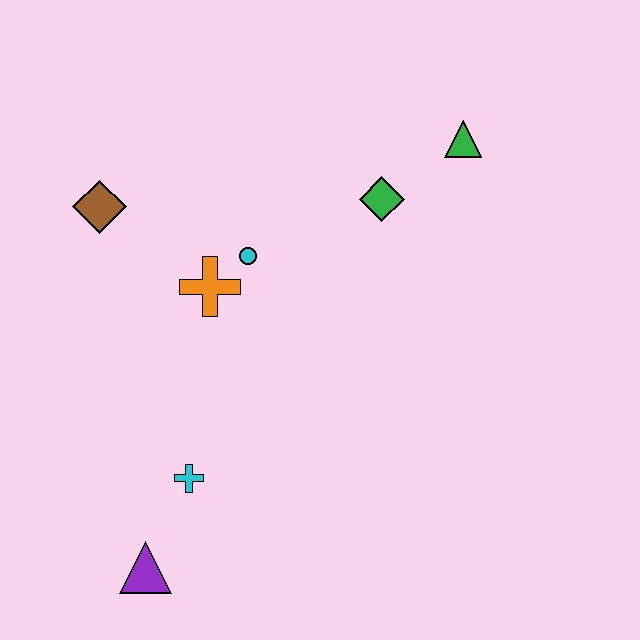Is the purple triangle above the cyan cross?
No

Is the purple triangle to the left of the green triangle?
Yes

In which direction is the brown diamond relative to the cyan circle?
The brown diamond is to the left of the cyan circle.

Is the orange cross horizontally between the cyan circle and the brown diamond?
Yes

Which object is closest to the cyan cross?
The purple triangle is closest to the cyan cross.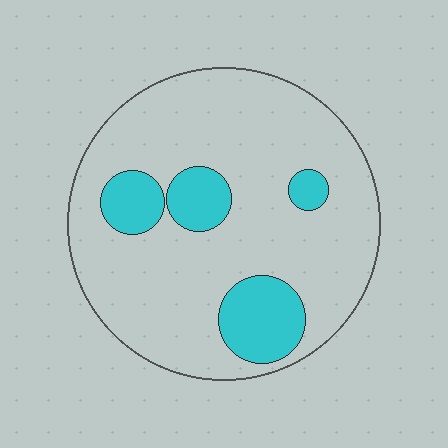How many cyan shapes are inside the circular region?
4.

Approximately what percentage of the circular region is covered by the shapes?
Approximately 20%.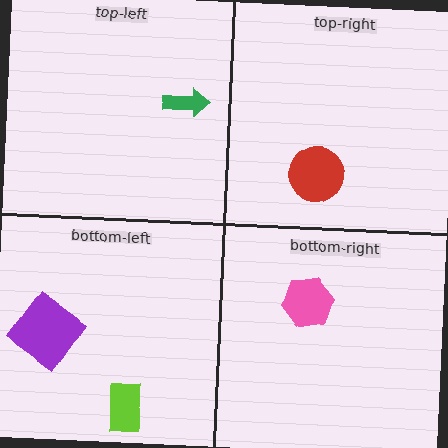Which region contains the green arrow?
The top-left region.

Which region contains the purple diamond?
The bottom-left region.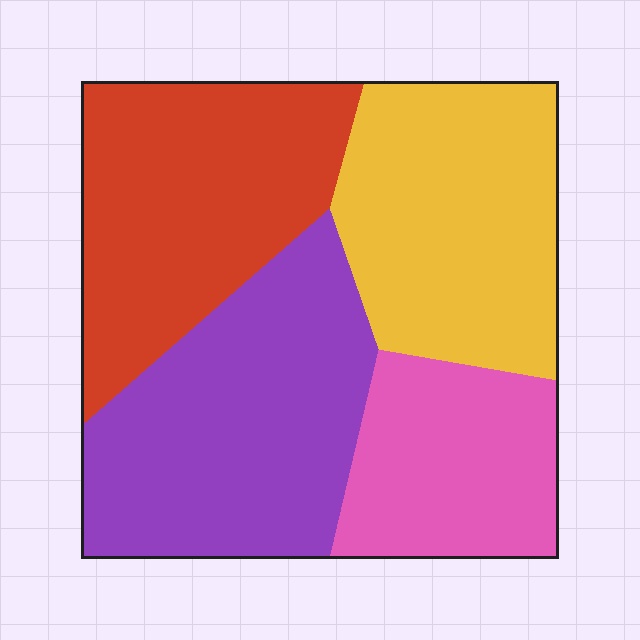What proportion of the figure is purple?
Purple takes up about one third (1/3) of the figure.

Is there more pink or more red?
Red.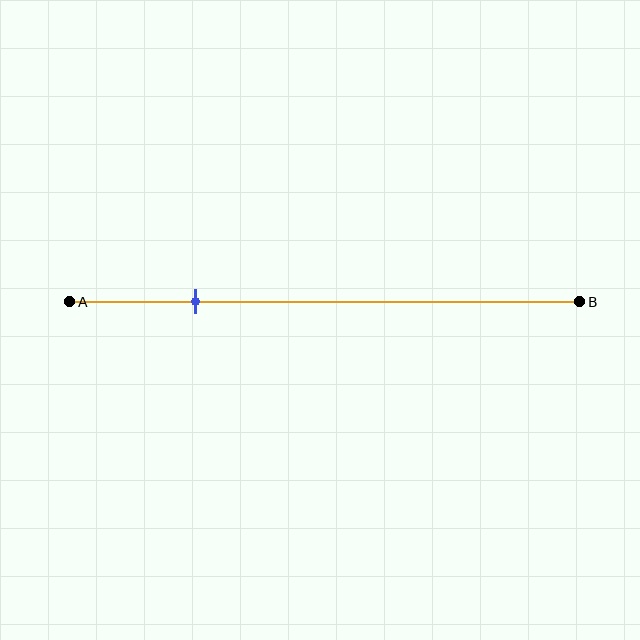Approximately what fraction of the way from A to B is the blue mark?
The blue mark is approximately 25% of the way from A to B.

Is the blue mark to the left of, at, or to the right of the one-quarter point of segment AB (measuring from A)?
The blue mark is approximately at the one-quarter point of segment AB.